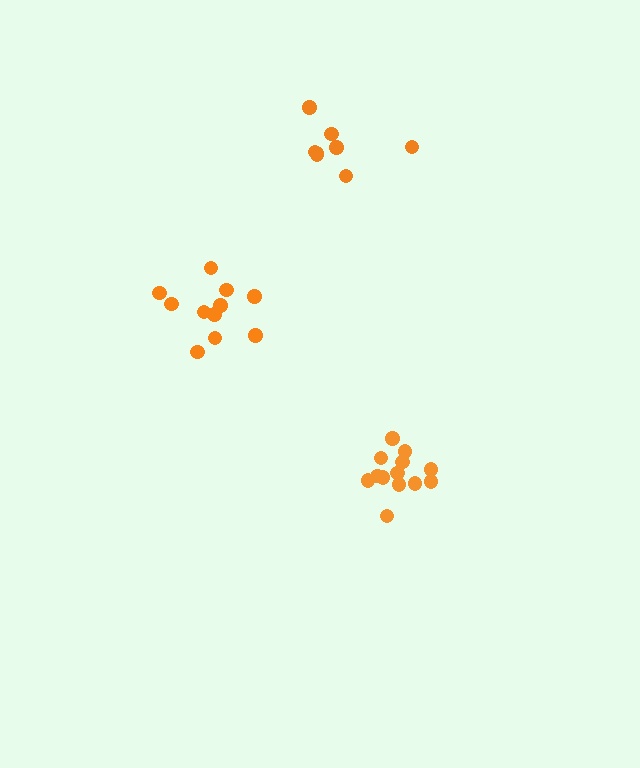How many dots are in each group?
Group 1: 13 dots, Group 2: 11 dots, Group 3: 8 dots (32 total).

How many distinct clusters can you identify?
There are 3 distinct clusters.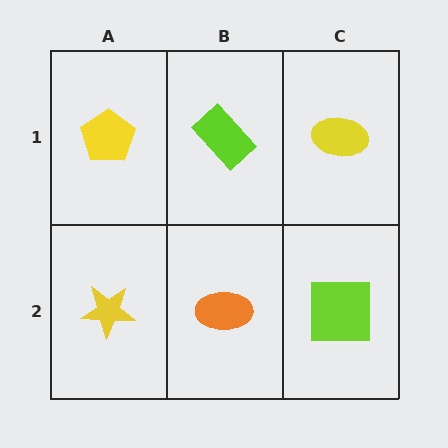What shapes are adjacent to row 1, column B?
An orange ellipse (row 2, column B), a yellow pentagon (row 1, column A), a yellow ellipse (row 1, column C).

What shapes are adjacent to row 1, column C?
A lime square (row 2, column C), a lime rectangle (row 1, column B).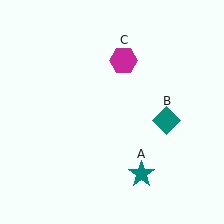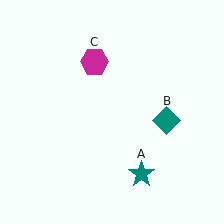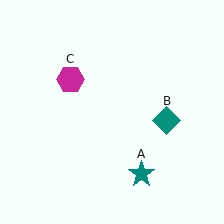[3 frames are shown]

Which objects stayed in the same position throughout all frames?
Teal star (object A) and teal diamond (object B) remained stationary.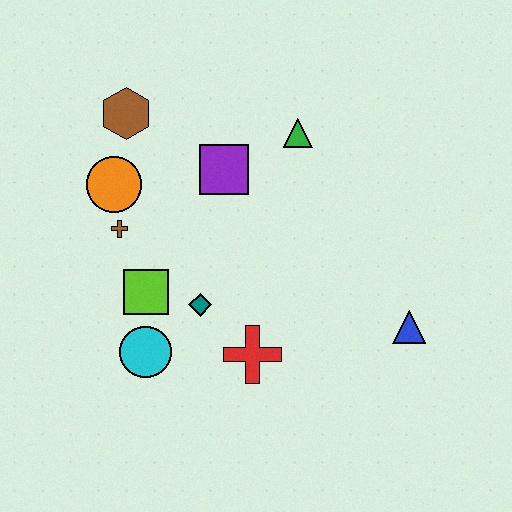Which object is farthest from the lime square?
The blue triangle is farthest from the lime square.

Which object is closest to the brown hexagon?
The orange circle is closest to the brown hexagon.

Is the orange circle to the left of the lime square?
Yes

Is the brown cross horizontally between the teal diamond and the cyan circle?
No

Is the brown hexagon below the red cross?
No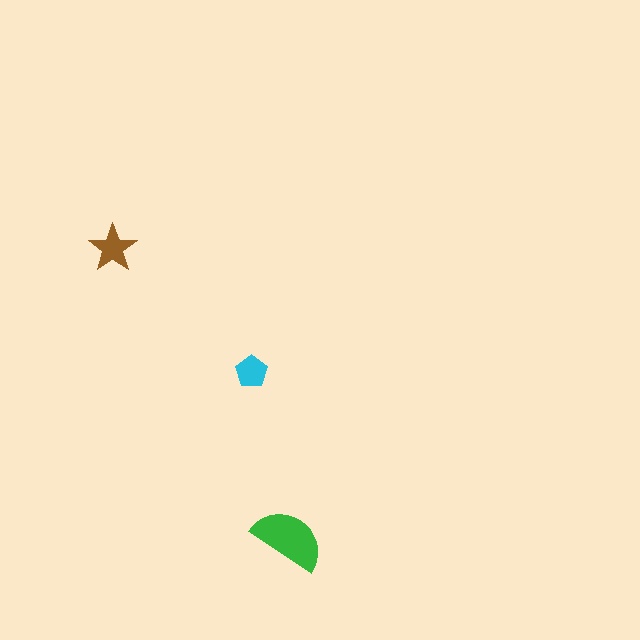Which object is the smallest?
The cyan pentagon.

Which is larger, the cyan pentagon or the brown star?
The brown star.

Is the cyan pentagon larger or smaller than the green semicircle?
Smaller.